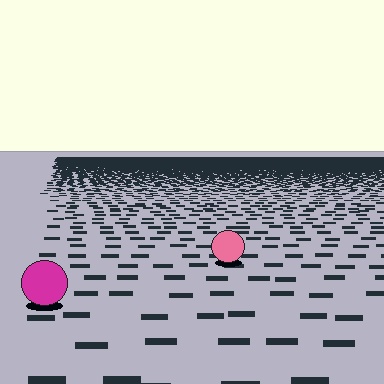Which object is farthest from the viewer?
The pink circle is farthest from the viewer. It appears smaller and the ground texture around it is denser.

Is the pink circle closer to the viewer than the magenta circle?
No. The magenta circle is closer — you can tell from the texture gradient: the ground texture is coarser near it.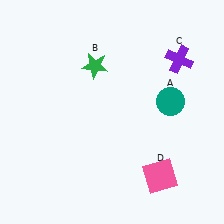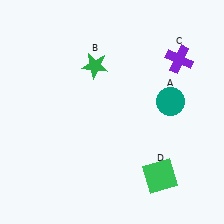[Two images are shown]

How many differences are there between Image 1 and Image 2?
There is 1 difference between the two images.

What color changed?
The square (D) changed from pink in Image 1 to green in Image 2.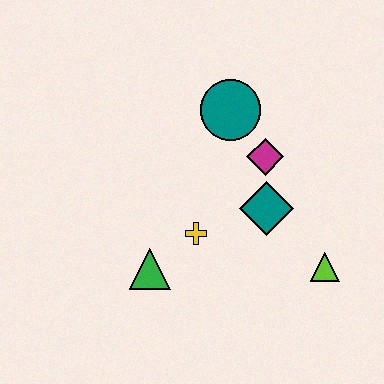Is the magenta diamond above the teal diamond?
Yes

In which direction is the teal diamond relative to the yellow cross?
The teal diamond is to the right of the yellow cross.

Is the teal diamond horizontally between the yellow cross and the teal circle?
No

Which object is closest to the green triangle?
The yellow cross is closest to the green triangle.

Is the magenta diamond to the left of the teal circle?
No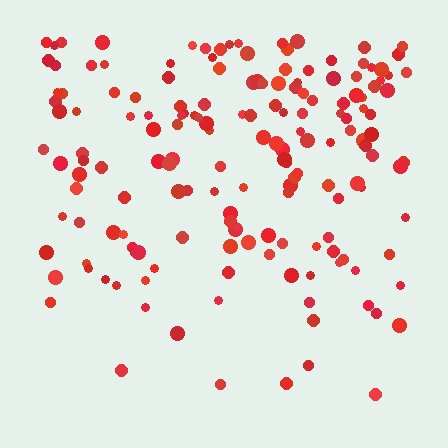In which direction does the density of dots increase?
From bottom to top, with the top side densest.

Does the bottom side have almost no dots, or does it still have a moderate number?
Still a moderate number, just noticeably fewer than the top.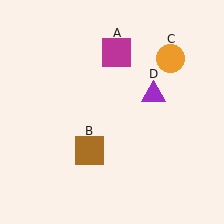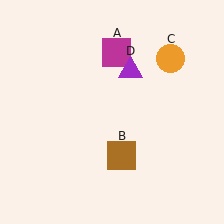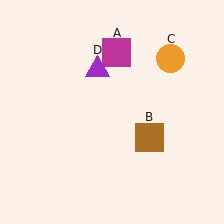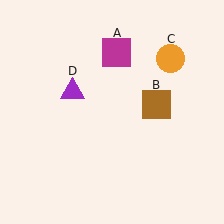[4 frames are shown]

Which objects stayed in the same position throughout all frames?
Magenta square (object A) and orange circle (object C) remained stationary.